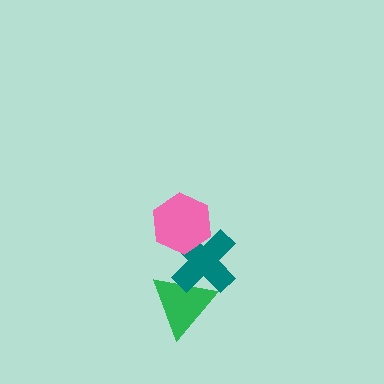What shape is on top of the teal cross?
The pink hexagon is on top of the teal cross.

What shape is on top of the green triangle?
The teal cross is on top of the green triangle.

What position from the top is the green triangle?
The green triangle is 3rd from the top.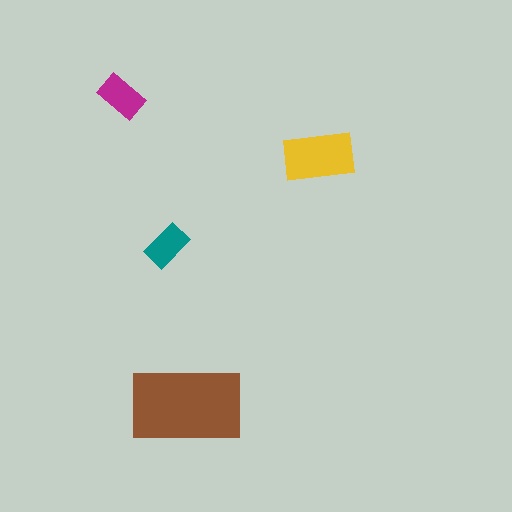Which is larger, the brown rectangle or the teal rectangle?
The brown one.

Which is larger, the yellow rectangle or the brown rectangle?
The brown one.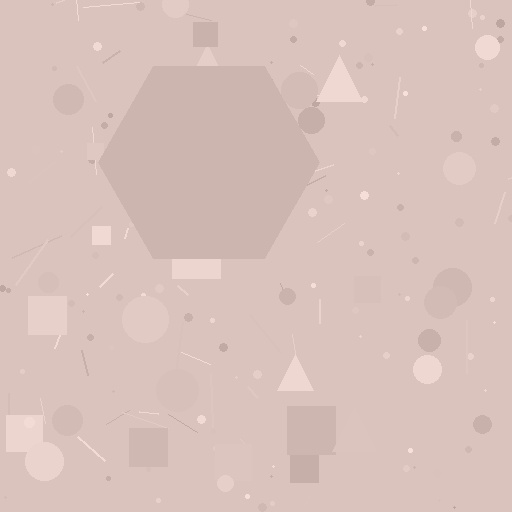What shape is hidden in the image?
A hexagon is hidden in the image.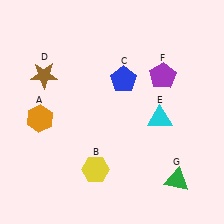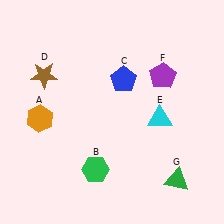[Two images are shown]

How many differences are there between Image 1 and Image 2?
There is 1 difference between the two images.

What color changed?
The hexagon (B) changed from yellow in Image 1 to green in Image 2.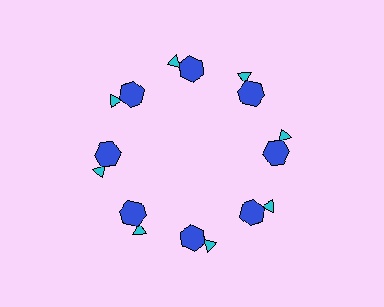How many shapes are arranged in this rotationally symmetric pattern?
There are 16 shapes, arranged in 8 groups of 2.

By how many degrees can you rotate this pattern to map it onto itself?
The pattern maps onto itself every 45 degrees of rotation.